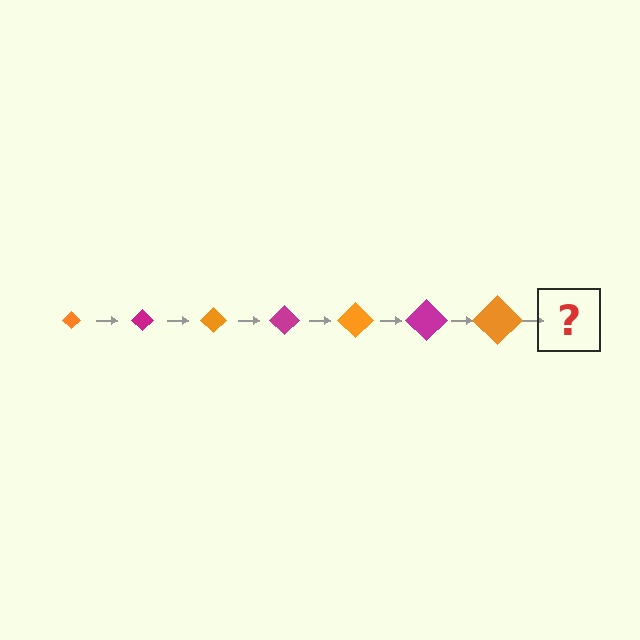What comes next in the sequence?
The next element should be a magenta diamond, larger than the previous one.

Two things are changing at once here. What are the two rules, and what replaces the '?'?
The two rules are that the diamond grows larger each step and the color cycles through orange and magenta. The '?' should be a magenta diamond, larger than the previous one.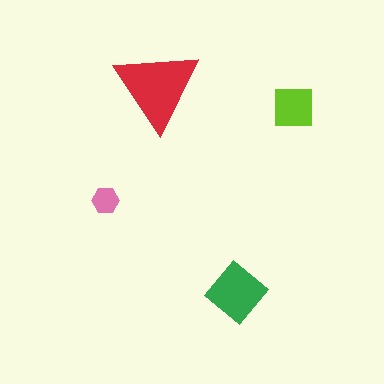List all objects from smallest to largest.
The pink hexagon, the lime square, the green diamond, the red triangle.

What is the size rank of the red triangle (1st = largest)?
1st.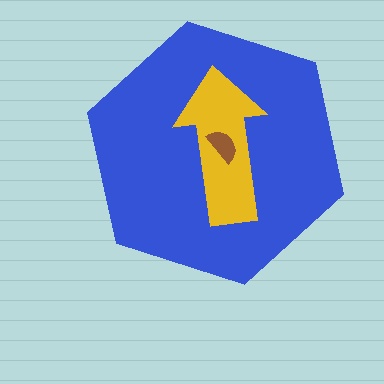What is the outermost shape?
The blue hexagon.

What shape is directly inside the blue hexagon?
The yellow arrow.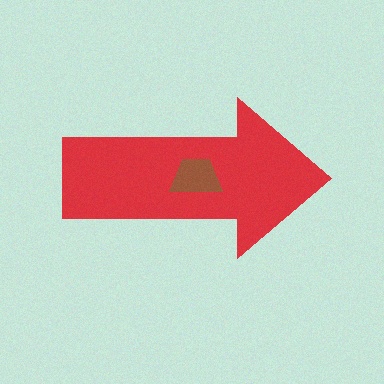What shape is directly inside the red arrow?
The brown trapezoid.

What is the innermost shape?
The brown trapezoid.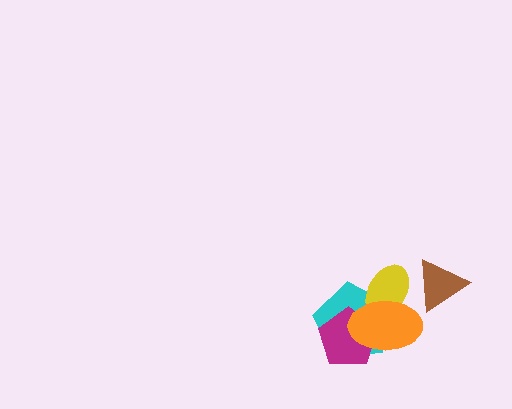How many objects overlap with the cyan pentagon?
3 objects overlap with the cyan pentagon.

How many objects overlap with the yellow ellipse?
3 objects overlap with the yellow ellipse.